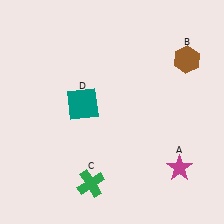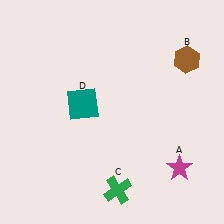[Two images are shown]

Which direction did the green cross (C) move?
The green cross (C) moved right.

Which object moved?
The green cross (C) moved right.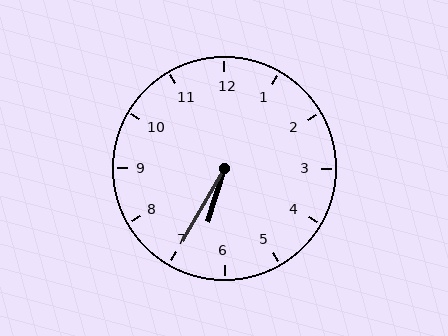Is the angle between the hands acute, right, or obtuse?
It is acute.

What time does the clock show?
6:35.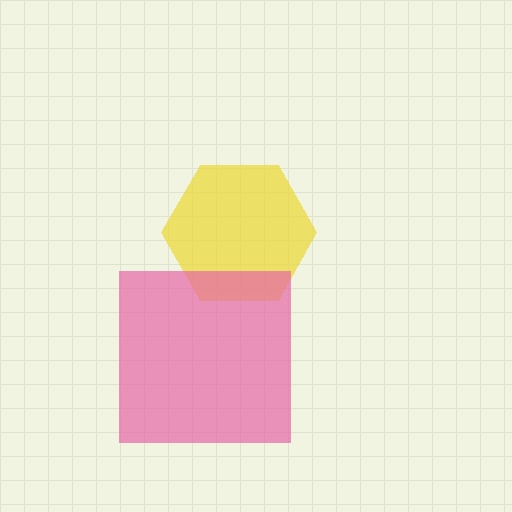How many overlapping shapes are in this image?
There are 2 overlapping shapes in the image.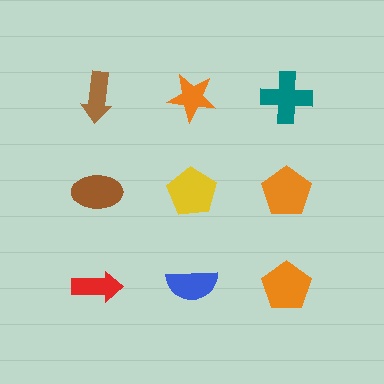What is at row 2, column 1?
A brown ellipse.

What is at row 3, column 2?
A blue semicircle.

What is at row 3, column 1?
A red arrow.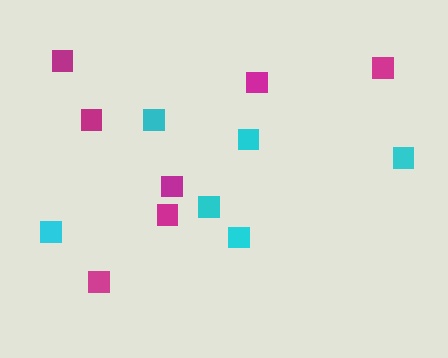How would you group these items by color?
There are 2 groups: one group of magenta squares (7) and one group of cyan squares (6).